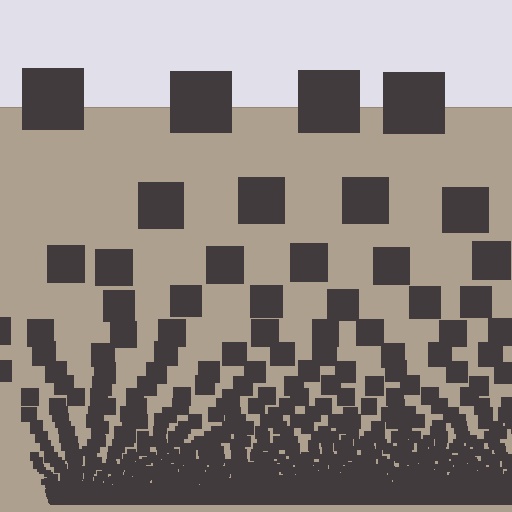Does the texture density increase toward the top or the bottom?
Density increases toward the bottom.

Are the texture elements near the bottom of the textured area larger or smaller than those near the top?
Smaller. The gradient is inverted — elements near the bottom are smaller and denser.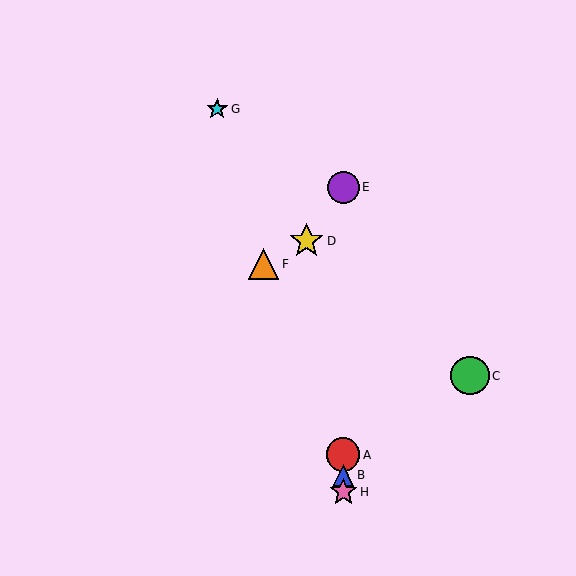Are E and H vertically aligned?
Yes, both are at x≈343.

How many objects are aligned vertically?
4 objects (A, B, E, H) are aligned vertically.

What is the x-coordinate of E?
Object E is at x≈343.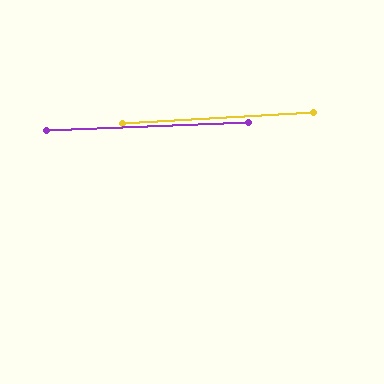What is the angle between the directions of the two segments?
Approximately 1 degree.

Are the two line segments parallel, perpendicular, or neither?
Parallel — their directions differ by only 0.9°.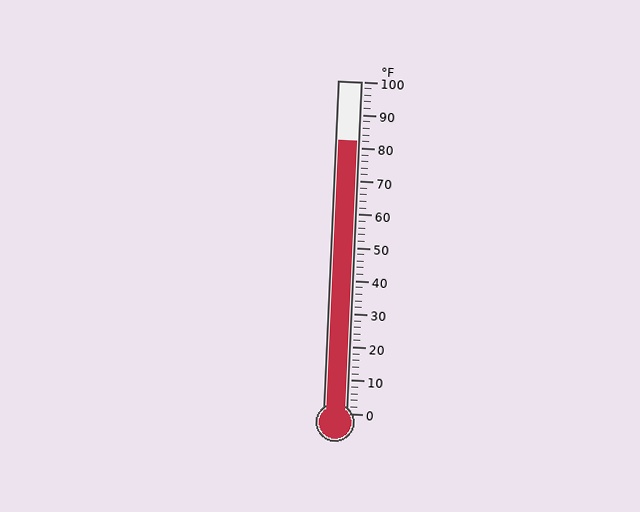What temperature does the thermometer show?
The thermometer shows approximately 82°F.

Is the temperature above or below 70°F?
The temperature is above 70°F.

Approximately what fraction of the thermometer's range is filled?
The thermometer is filled to approximately 80% of its range.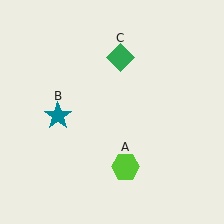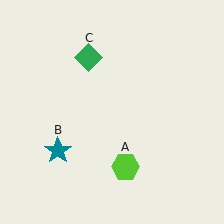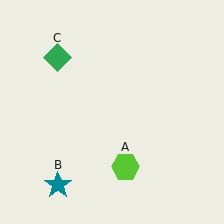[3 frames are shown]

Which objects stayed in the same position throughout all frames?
Lime hexagon (object A) remained stationary.